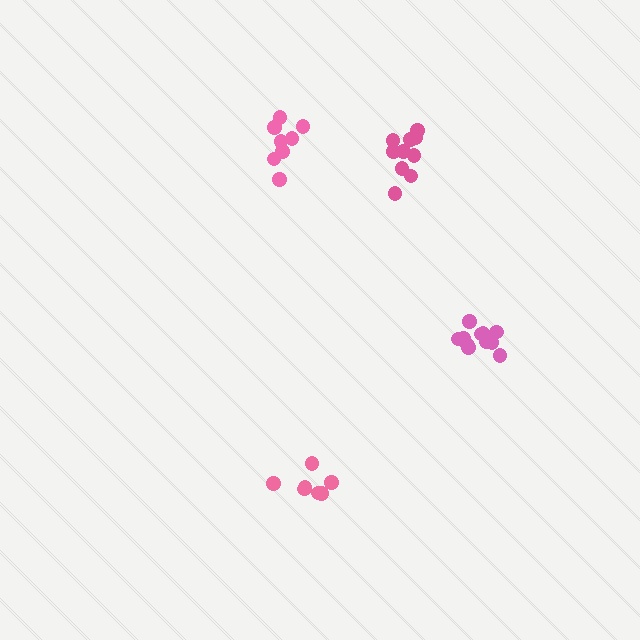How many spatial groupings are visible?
There are 4 spatial groupings.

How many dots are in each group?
Group 1: 7 dots, Group 2: 10 dots, Group 3: 11 dots, Group 4: 8 dots (36 total).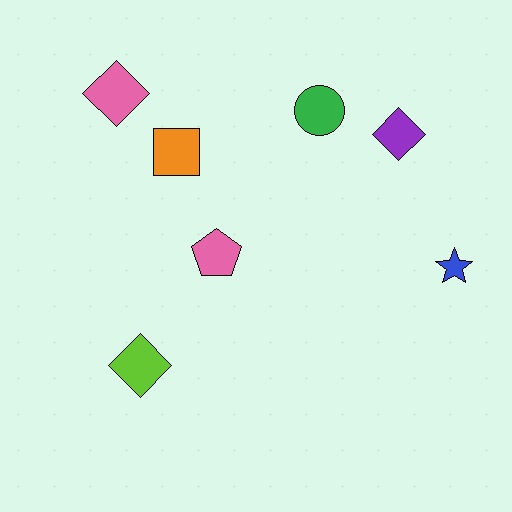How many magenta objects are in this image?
There are no magenta objects.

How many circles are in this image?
There is 1 circle.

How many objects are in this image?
There are 7 objects.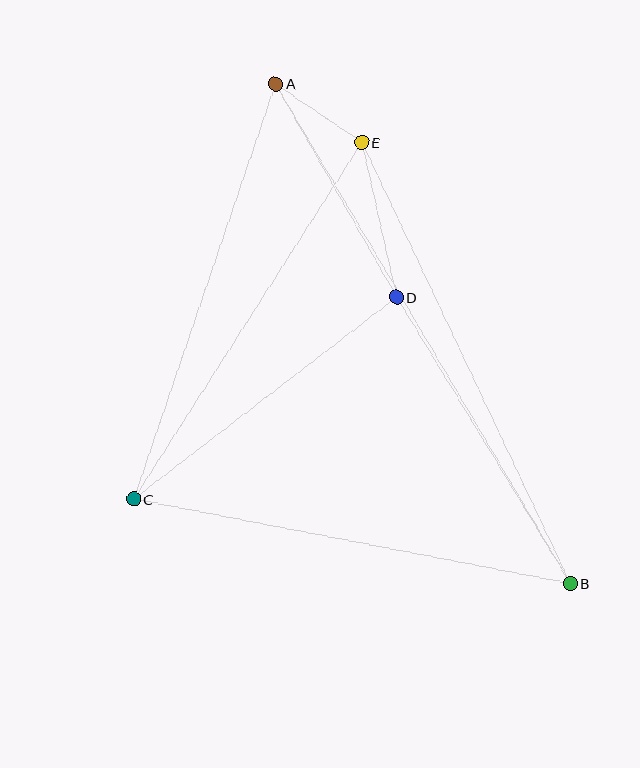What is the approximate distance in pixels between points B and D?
The distance between B and D is approximately 334 pixels.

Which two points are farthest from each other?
Points A and B are farthest from each other.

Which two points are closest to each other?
Points A and E are closest to each other.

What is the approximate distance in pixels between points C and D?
The distance between C and D is approximately 331 pixels.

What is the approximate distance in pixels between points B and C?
The distance between B and C is approximately 445 pixels.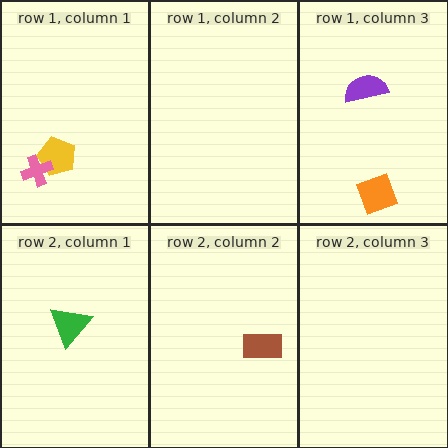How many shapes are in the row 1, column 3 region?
2.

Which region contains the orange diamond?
The row 1, column 3 region.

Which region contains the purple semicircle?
The row 1, column 3 region.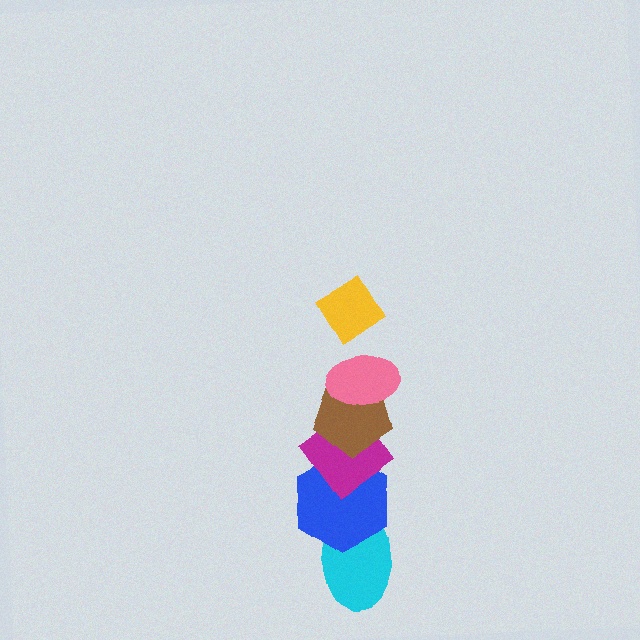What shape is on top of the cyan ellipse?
The blue hexagon is on top of the cyan ellipse.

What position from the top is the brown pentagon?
The brown pentagon is 3rd from the top.